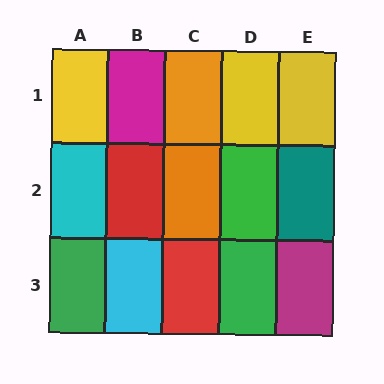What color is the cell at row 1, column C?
Orange.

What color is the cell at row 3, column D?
Green.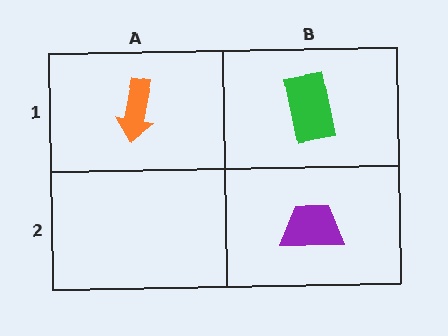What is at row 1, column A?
An orange arrow.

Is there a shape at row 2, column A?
No, that cell is empty.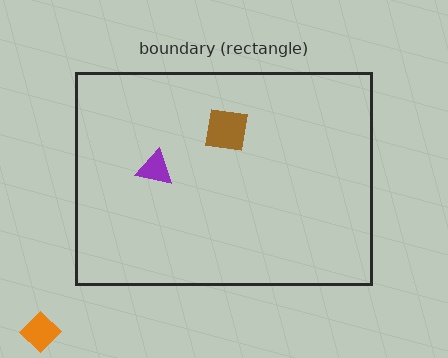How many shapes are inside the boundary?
2 inside, 1 outside.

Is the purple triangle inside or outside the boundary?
Inside.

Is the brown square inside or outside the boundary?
Inside.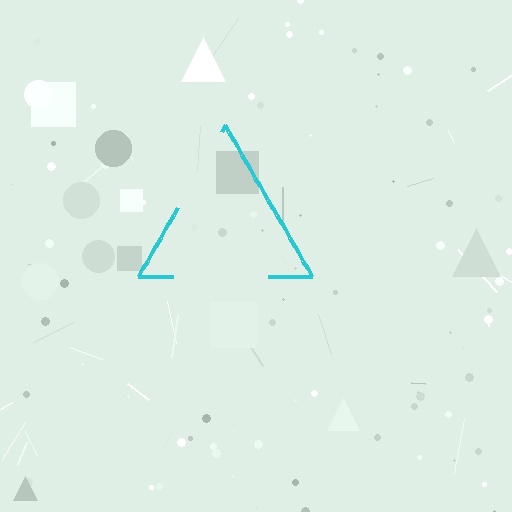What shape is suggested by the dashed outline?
The dashed outline suggests a triangle.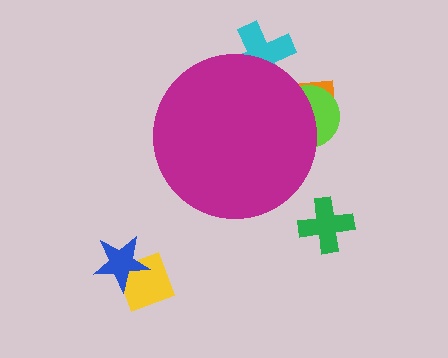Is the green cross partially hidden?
No, the green cross is fully visible.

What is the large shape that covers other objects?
A magenta circle.